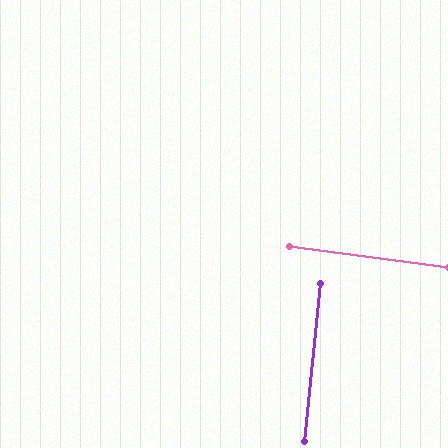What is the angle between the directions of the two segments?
Approximately 88 degrees.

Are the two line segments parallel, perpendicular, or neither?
Perpendicular — they meet at approximately 88°.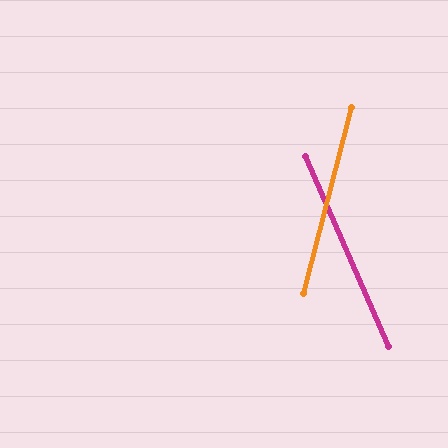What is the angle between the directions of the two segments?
Approximately 38 degrees.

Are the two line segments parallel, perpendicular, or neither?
Neither parallel nor perpendicular — they differ by about 38°.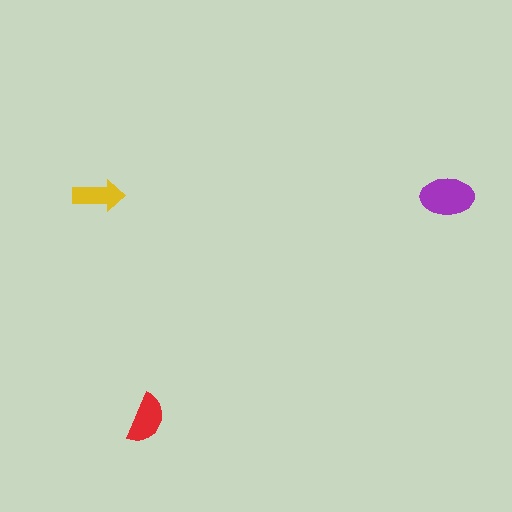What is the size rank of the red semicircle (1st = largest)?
2nd.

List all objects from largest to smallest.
The purple ellipse, the red semicircle, the yellow arrow.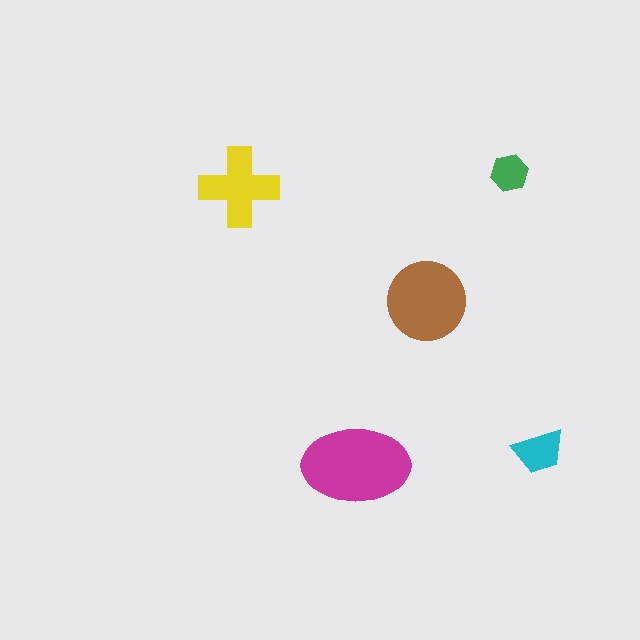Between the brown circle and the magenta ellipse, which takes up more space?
The magenta ellipse.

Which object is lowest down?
The magenta ellipse is bottommost.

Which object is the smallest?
The green hexagon.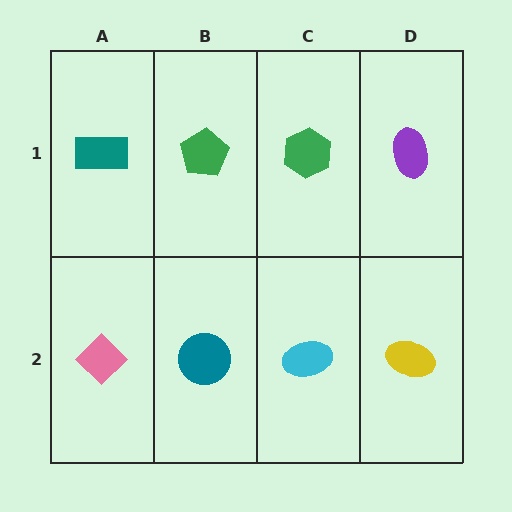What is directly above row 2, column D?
A purple ellipse.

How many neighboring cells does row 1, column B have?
3.